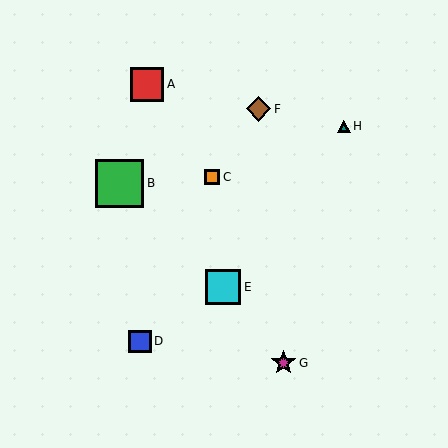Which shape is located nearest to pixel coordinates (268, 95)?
The brown diamond (labeled F) at (259, 109) is nearest to that location.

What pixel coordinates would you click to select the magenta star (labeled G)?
Click at (283, 363) to select the magenta star G.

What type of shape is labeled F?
Shape F is a brown diamond.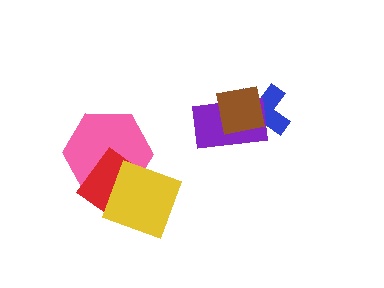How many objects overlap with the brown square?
2 objects overlap with the brown square.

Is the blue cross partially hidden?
Yes, it is partially covered by another shape.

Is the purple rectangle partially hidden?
Yes, it is partially covered by another shape.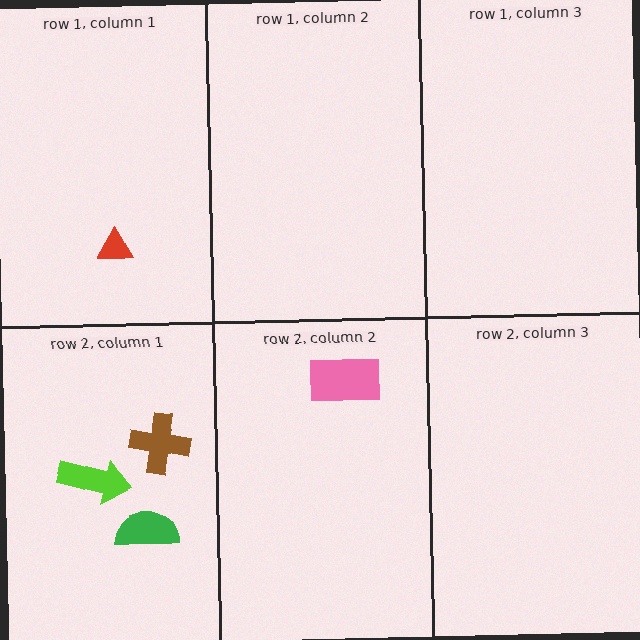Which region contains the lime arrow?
The row 2, column 1 region.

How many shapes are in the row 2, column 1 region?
3.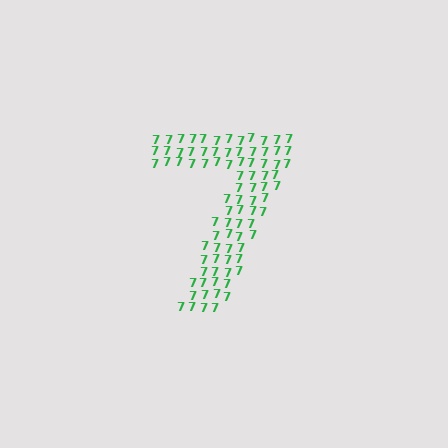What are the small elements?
The small elements are digit 7's.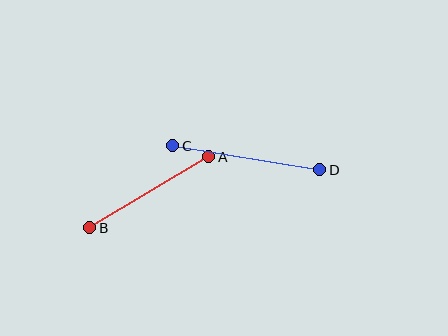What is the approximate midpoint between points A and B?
The midpoint is at approximately (149, 192) pixels.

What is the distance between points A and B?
The distance is approximately 139 pixels.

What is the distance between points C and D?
The distance is approximately 149 pixels.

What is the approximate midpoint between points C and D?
The midpoint is at approximately (246, 158) pixels.